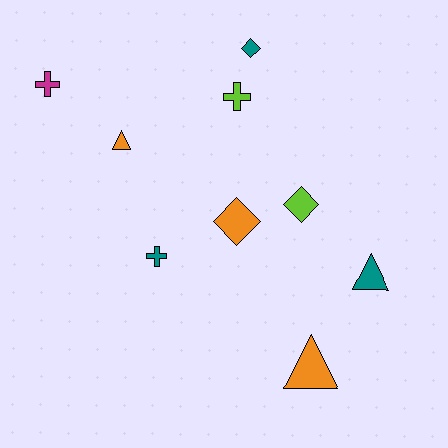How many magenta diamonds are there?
There are no magenta diamonds.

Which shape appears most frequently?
Diamond, with 3 objects.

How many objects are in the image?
There are 9 objects.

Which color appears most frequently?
Teal, with 3 objects.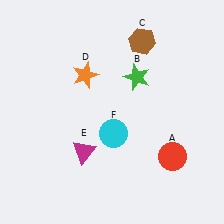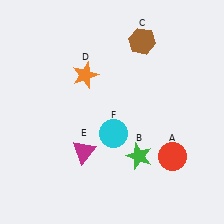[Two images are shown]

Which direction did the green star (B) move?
The green star (B) moved down.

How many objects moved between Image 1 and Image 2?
1 object moved between the two images.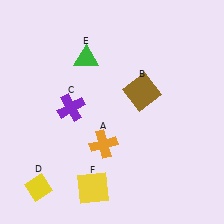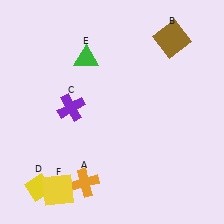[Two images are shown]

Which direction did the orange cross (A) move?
The orange cross (A) moved down.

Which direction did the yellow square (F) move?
The yellow square (F) moved left.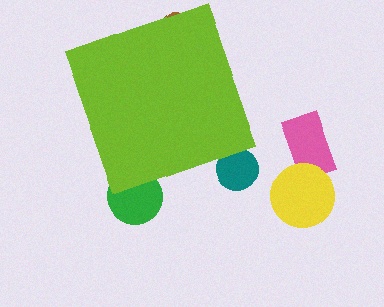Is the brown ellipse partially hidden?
Yes, the brown ellipse is partially hidden behind the lime diamond.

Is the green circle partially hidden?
Yes, the green circle is partially hidden behind the lime diamond.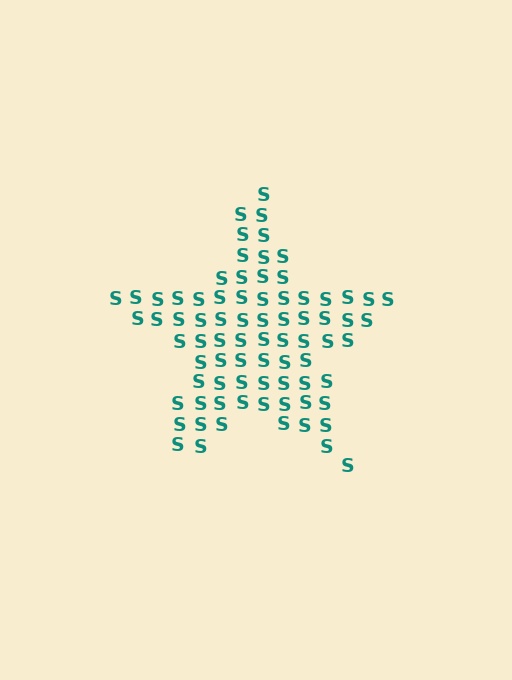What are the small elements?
The small elements are letter S's.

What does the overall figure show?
The overall figure shows a star.